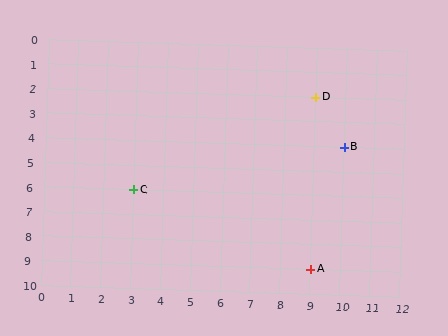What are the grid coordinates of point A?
Point A is at grid coordinates (9, 9).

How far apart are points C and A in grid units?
Points C and A are 6 columns and 3 rows apart (about 6.7 grid units diagonally).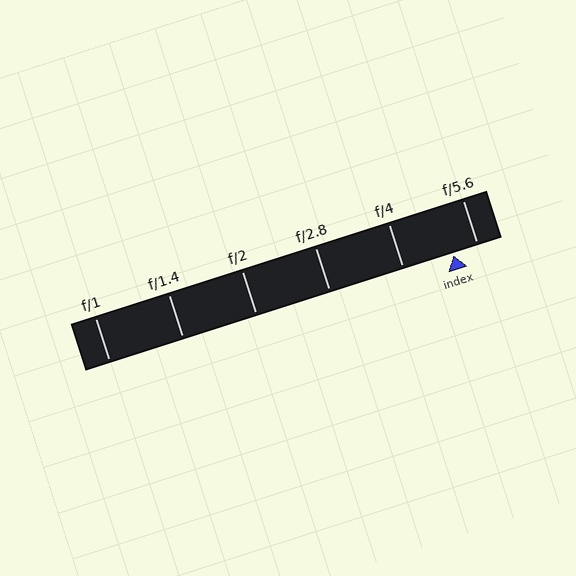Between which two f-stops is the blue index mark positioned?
The index mark is between f/4 and f/5.6.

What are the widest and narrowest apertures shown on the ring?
The widest aperture shown is f/1 and the narrowest is f/5.6.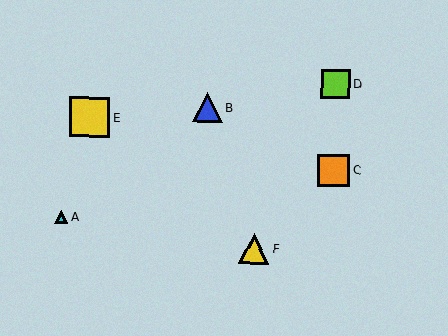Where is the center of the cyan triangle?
The center of the cyan triangle is at (61, 217).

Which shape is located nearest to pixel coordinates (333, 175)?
The orange square (labeled C) at (334, 170) is nearest to that location.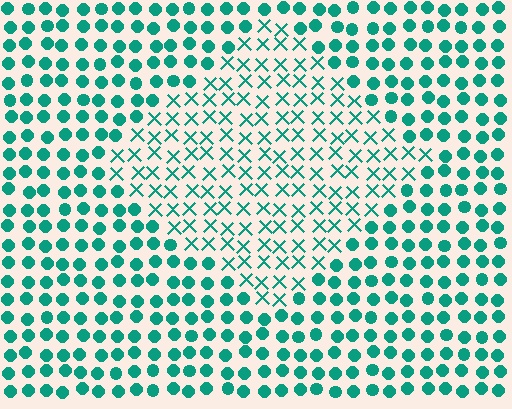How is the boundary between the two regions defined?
The boundary is defined by a change in element shape: X marks inside vs. circles outside. All elements share the same color and spacing.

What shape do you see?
I see a diamond.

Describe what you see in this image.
The image is filled with small teal elements arranged in a uniform grid. A diamond-shaped region contains X marks, while the surrounding area contains circles. The boundary is defined purely by the change in element shape.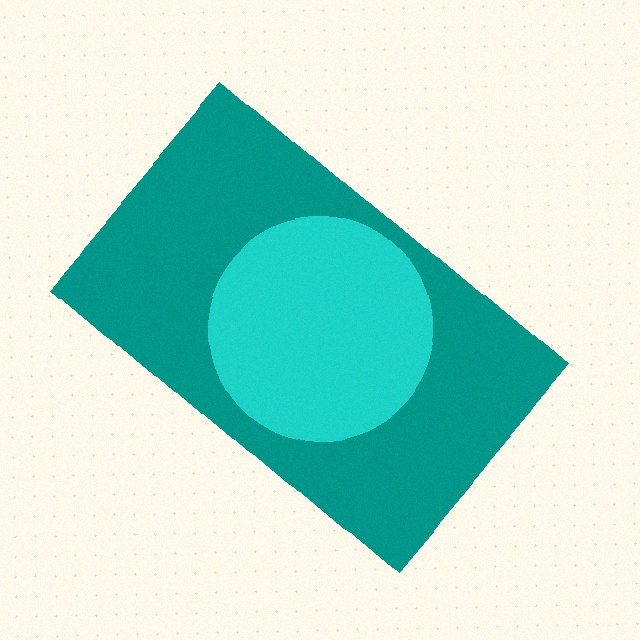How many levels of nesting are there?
2.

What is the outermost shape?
The teal rectangle.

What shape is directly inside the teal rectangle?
The cyan circle.